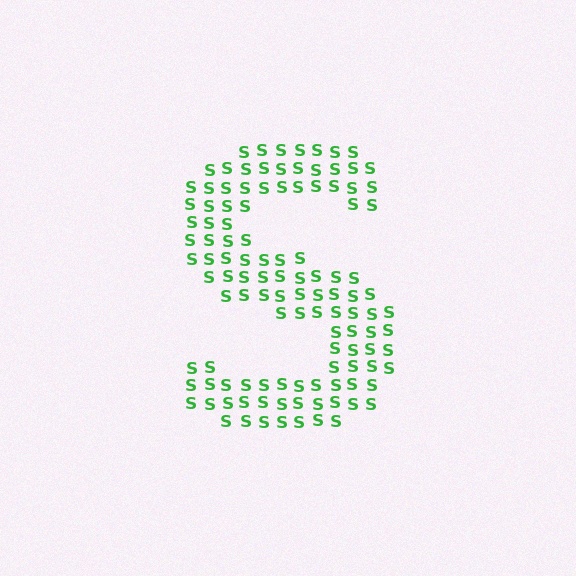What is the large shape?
The large shape is the letter S.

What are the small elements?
The small elements are letter S's.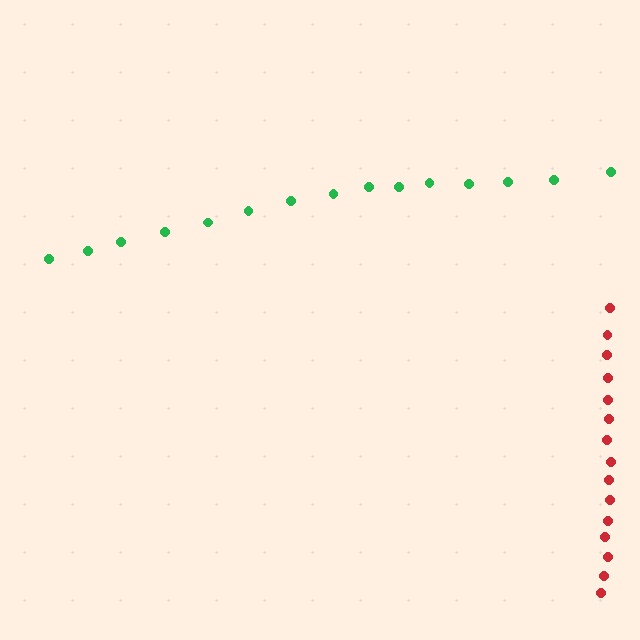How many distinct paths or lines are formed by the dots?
There are 2 distinct paths.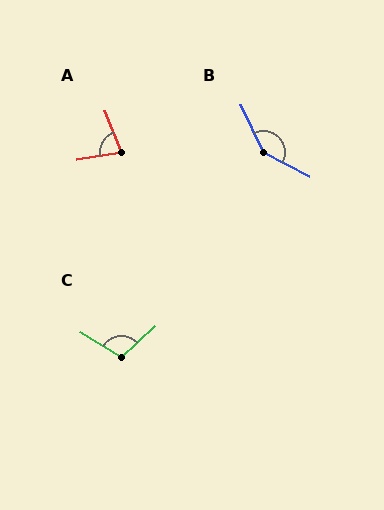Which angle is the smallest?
A, at approximately 78 degrees.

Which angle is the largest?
B, at approximately 143 degrees.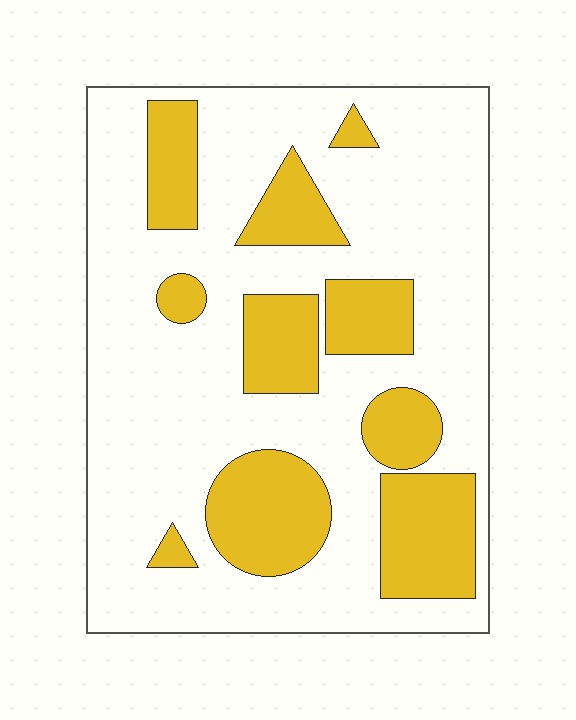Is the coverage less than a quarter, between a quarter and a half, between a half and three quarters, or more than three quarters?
Between a quarter and a half.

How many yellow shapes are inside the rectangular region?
10.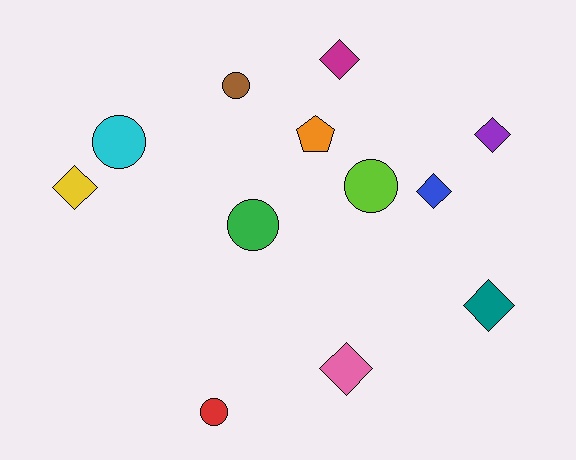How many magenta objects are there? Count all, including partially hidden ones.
There is 1 magenta object.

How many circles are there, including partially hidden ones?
There are 5 circles.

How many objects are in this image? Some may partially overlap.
There are 12 objects.